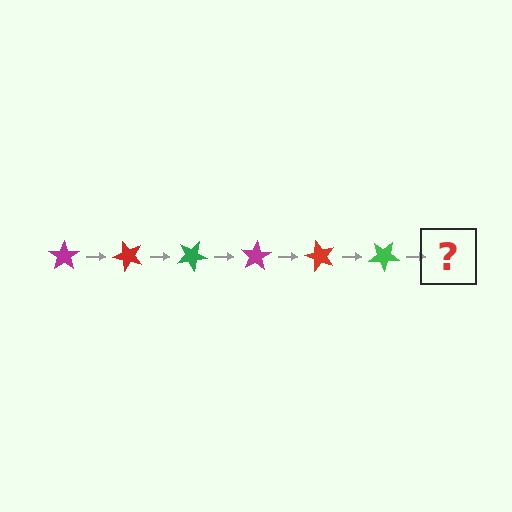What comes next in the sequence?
The next element should be a magenta star, rotated 300 degrees from the start.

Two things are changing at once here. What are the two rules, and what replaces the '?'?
The two rules are that it rotates 50 degrees each step and the color cycles through magenta, red, and green. The '?' should be a magenta star, rotated 300 degrees from the start.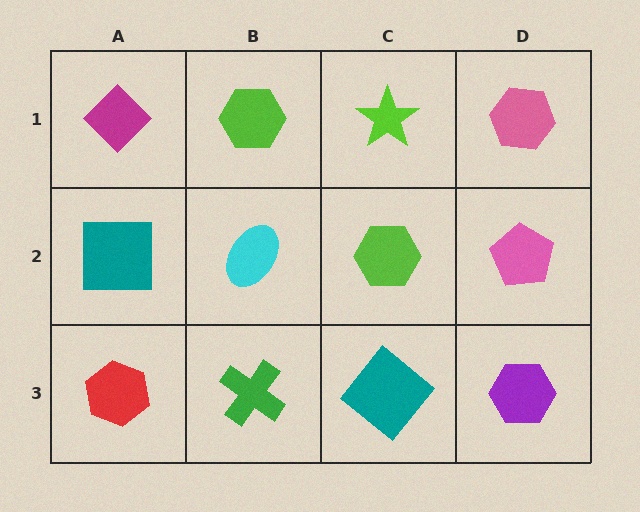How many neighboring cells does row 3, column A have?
2.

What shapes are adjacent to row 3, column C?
A lime hexagon (row 2, column C), a green cross (row 3, column B), a purple hexagon (row 3, column D).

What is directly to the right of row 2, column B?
A lime hexagon.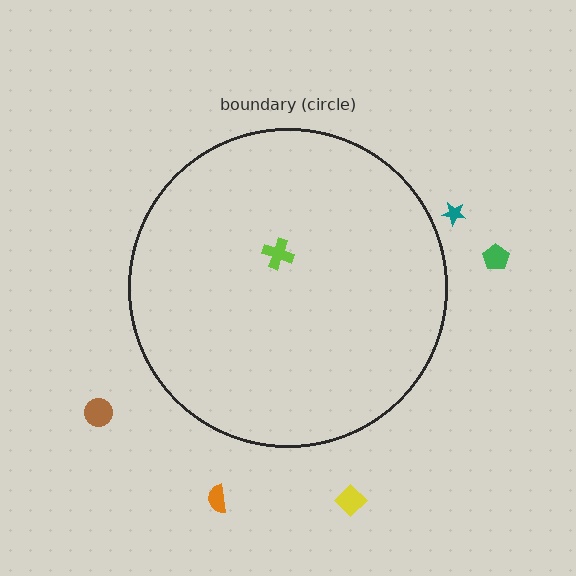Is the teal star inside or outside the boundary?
Outside.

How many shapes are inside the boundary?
1 inside, 5 outside.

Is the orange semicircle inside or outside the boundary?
Outside.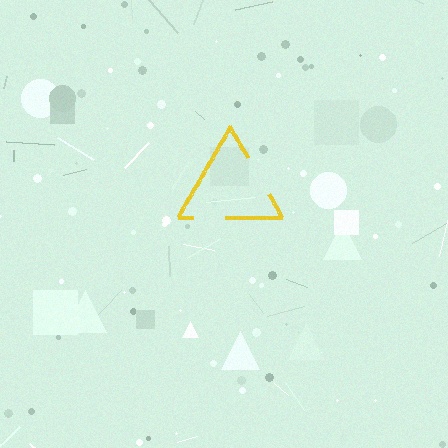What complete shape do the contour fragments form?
The contour fragments form a triangle.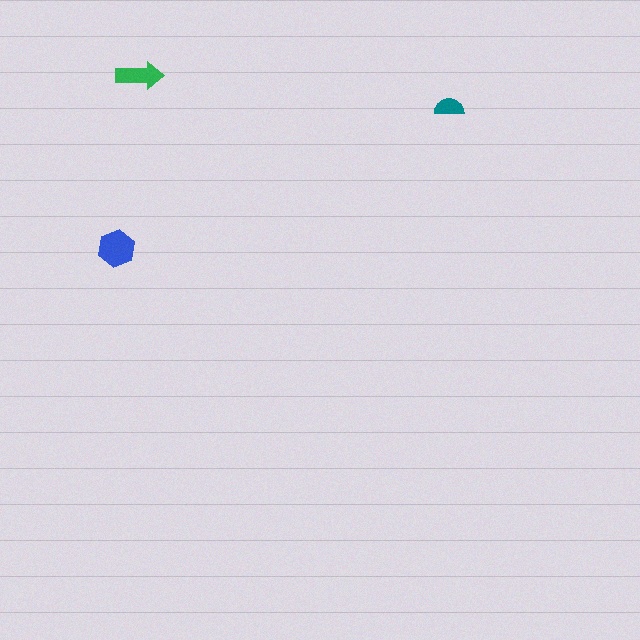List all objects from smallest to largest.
The teal semicircle, the green arrow, the blue hexagon.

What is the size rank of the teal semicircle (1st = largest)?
3rd.